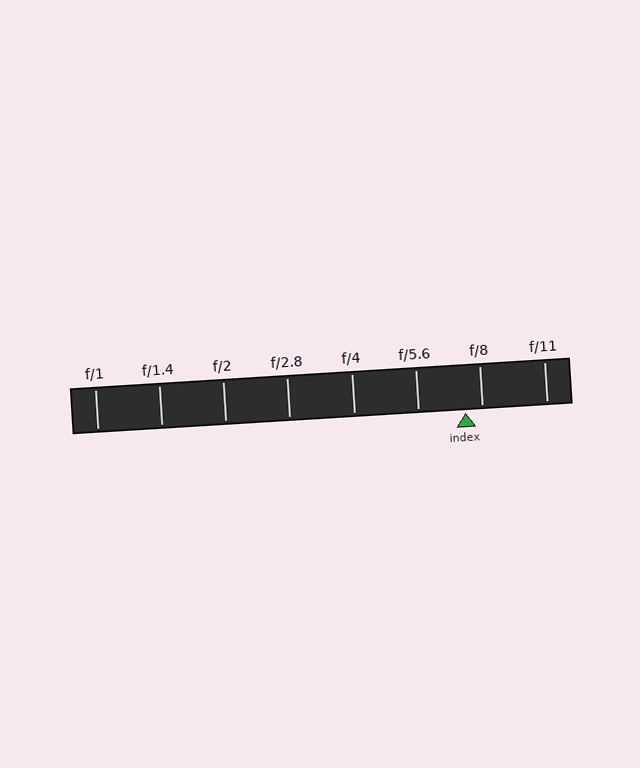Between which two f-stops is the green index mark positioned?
The index mark is between f/5.6 and f/8.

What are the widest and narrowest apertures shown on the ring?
The widest aperture shown is f/1 and the narrowest is f/11.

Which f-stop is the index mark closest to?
The index mark is closest to f/8.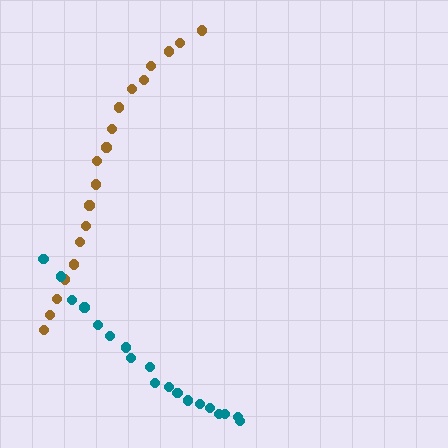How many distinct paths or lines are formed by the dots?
There are 2 distinct paths.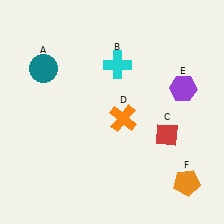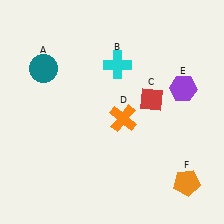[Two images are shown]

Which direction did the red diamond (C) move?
The red diamond (C) moved up.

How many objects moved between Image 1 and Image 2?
1 object moved between the two images.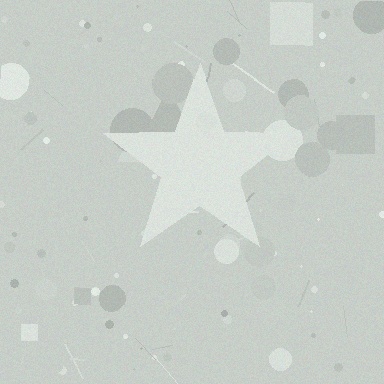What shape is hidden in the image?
A star is hidden in the image.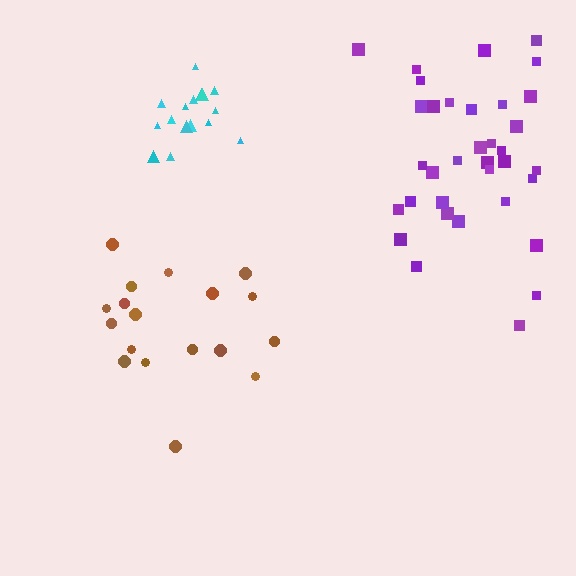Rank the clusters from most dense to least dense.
cyan, purple, brown.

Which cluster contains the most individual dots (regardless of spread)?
Purple (35).